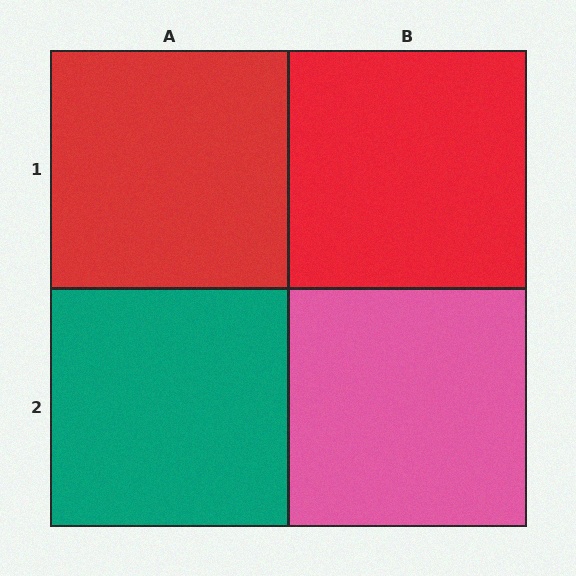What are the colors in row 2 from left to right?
Teal, pink.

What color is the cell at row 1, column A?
Red.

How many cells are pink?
1 cell is pink.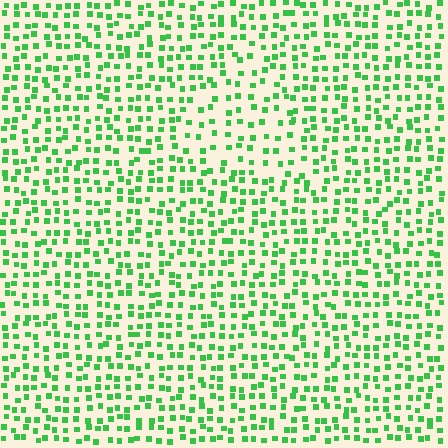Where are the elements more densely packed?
The elements are more densely packed outside the triangle boundary.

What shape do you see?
I see a triangle.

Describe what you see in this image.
The image contains small green elements arranged at two different densities. A triangle-shaped region is visible where the elements are less densely packed than the surrounding area.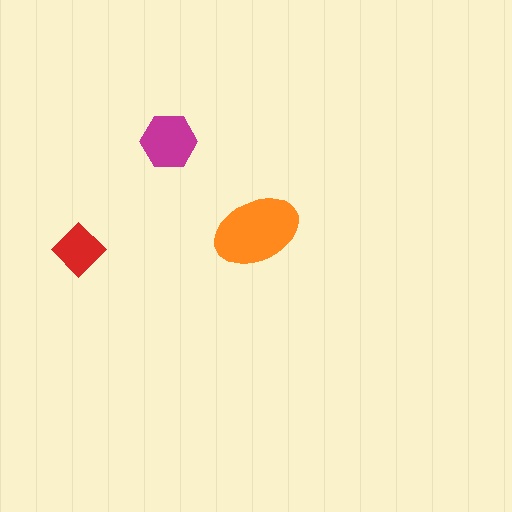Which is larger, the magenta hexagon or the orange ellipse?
The orange ellipse.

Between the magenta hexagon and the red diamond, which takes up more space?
The magenta hexagon.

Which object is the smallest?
The red diamond.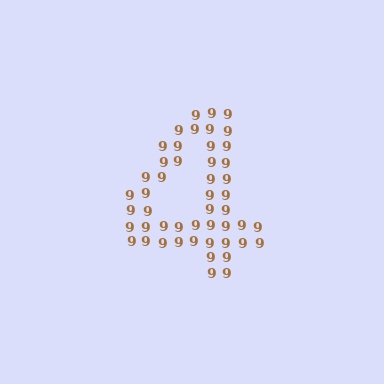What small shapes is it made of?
It is made of small digit 9's.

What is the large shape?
The large shape is the digit 4.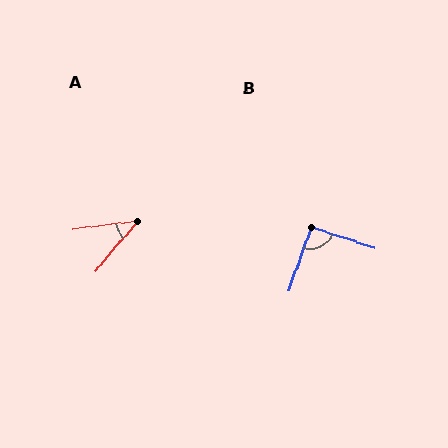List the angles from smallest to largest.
A (43°), B (92°).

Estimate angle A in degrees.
Approximately 43 degrees.